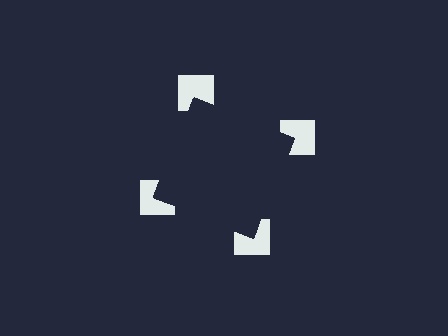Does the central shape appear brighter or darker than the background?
It typically appears slightly darker than the background, even though no actual brightness change is drawn.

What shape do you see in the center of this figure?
An illusory square — its edges are inferred from the aligned wedge cuts in the notched squares, not physically drawn.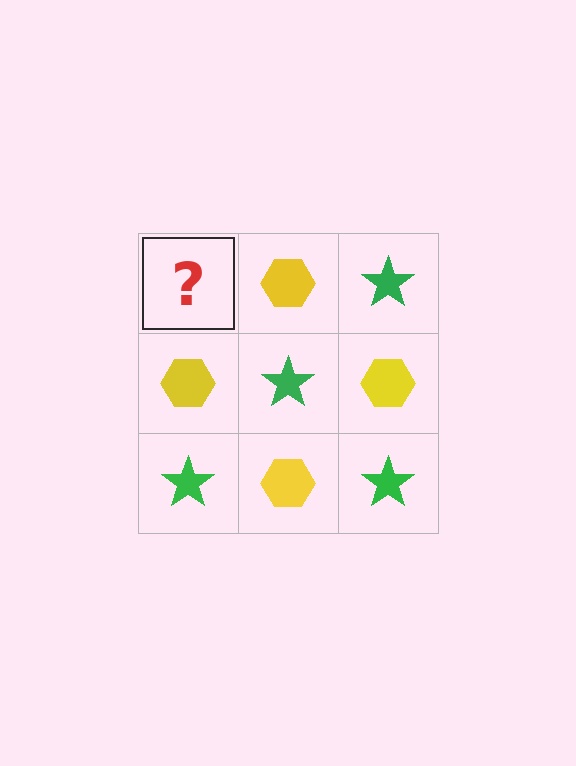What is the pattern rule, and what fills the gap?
The rule is that it alternates green star and yellow hexagon in a checkerboard pattern. The gap should be filled with a green star.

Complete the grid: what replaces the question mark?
The question mark should be replaced with a green star.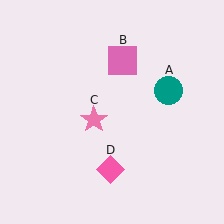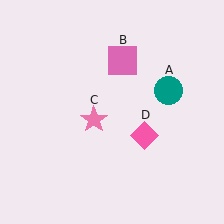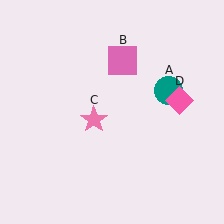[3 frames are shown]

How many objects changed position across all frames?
1 object changed position: pink diamond (object D).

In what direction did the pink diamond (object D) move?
The pink diamond (object D) moved up and to the right.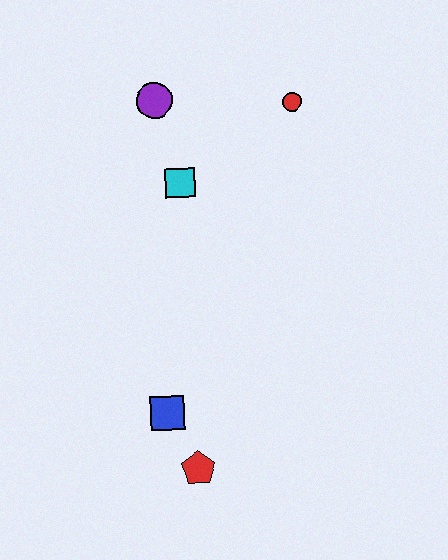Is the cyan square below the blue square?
No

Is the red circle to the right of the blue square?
Yes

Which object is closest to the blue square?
The red pentagon is closest to the blue square.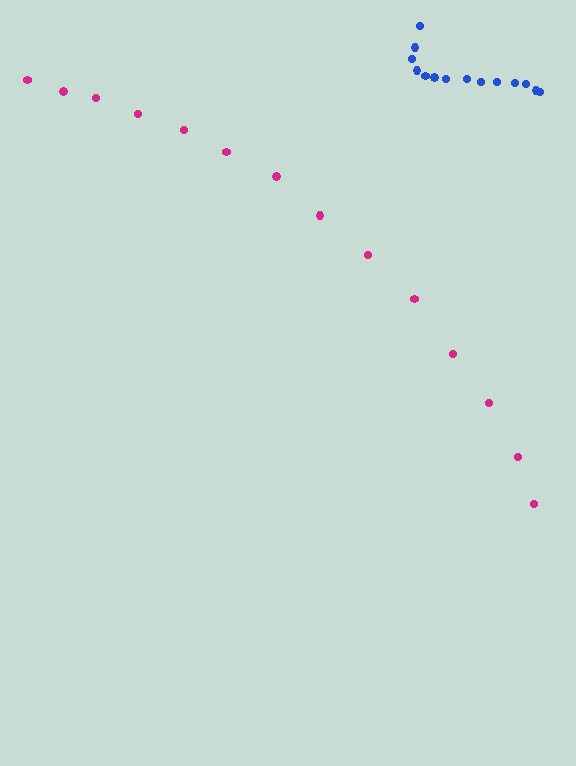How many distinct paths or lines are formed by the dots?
There are 2 distinct paths.